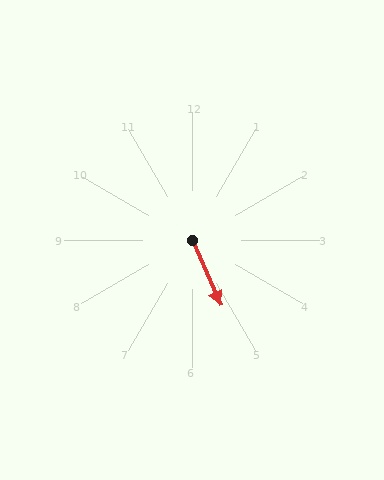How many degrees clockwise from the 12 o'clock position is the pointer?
Approximately 156 degrees.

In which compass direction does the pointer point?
Southeast.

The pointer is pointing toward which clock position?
Roughly 5 o'clock.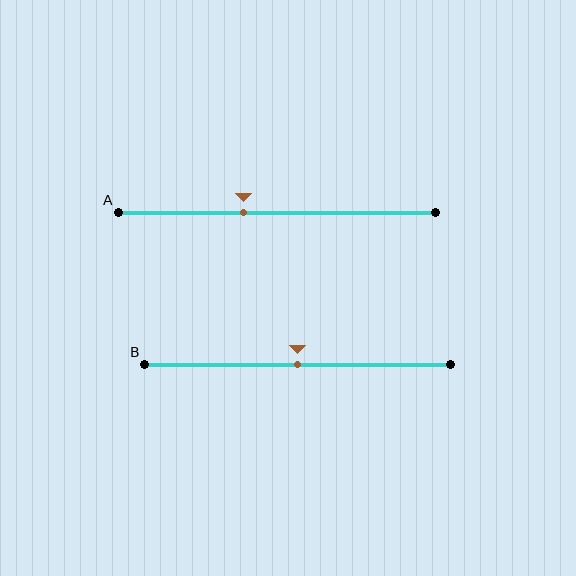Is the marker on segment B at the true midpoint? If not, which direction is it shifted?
Yes, the marker on segment B is at the true midpoint.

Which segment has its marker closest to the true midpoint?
Segment B has its marker closest to the true midpoint.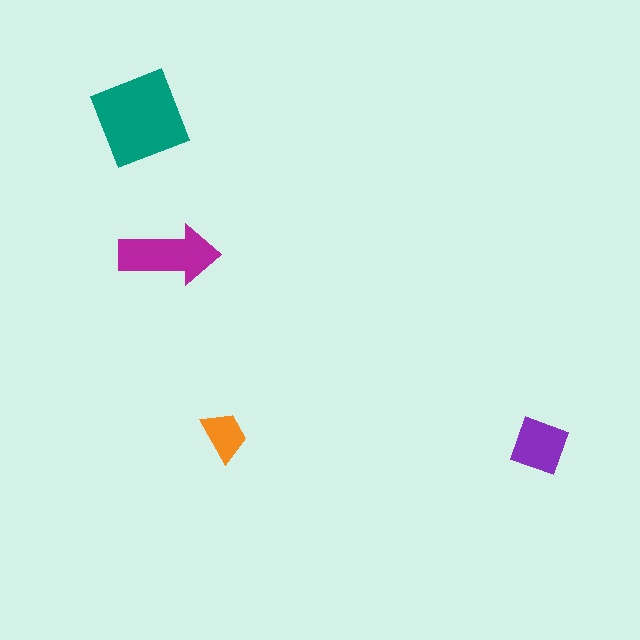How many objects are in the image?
There are 4 objects in the image.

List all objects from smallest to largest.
The orange trapezoid, the purple diamond, the magenta arrow, the teal square.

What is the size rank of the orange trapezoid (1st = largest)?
4th.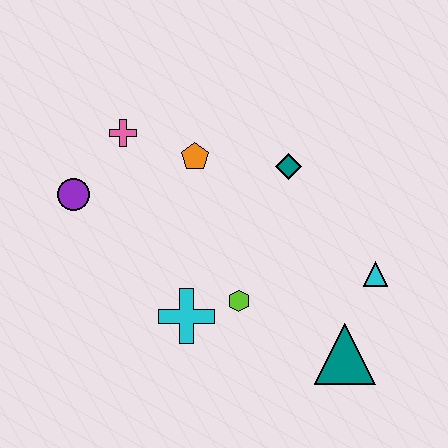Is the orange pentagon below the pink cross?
Yes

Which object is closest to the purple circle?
The pink cross is closest to the purple circle.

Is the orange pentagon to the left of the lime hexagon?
Yes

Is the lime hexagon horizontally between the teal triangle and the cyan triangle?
No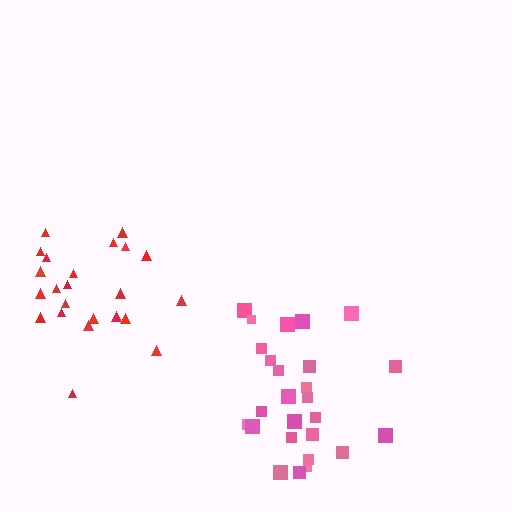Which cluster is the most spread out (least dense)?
Red.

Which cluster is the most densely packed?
Pink.